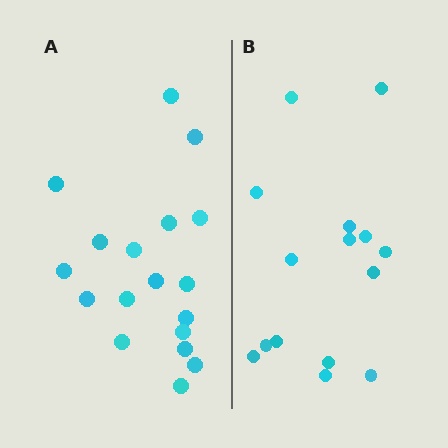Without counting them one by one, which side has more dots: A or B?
Region A (the left region) has more dots.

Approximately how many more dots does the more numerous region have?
Region A has just a few more — roughly 2 or 3 more dots than region B.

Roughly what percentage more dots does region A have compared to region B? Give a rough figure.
About 20% more.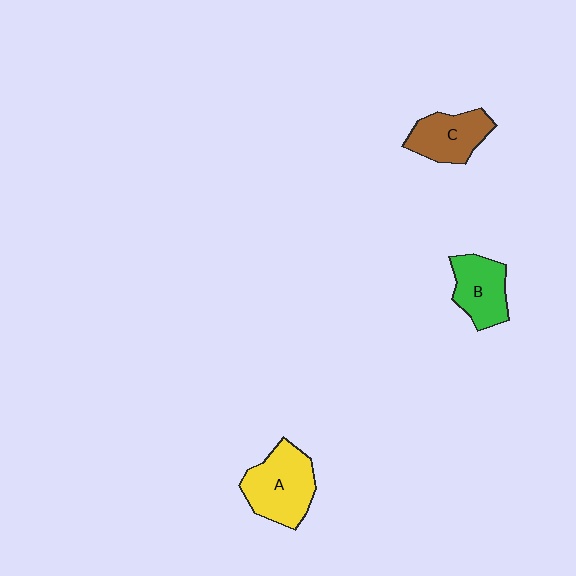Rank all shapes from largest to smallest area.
From largest to smallest: A (yellow), C (brown), B (green).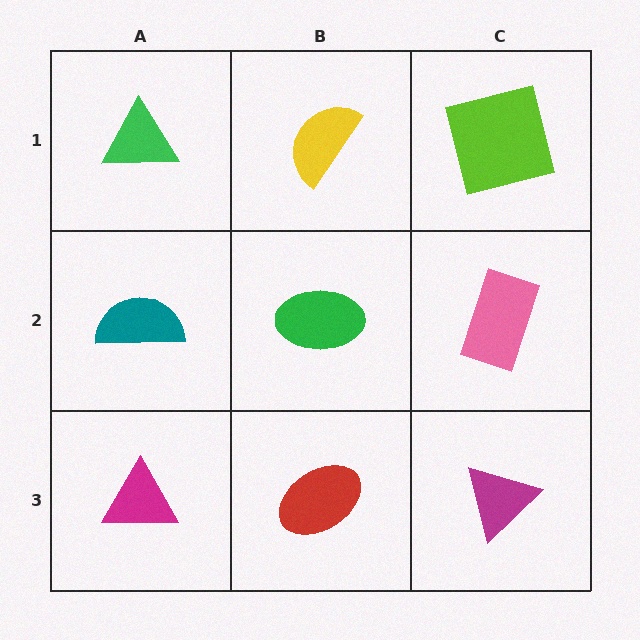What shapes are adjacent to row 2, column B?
A yellow semicircle (row 1, column B), a red ellipse (row 3, column B), a teal semicircle (row 2, column A), a pink rectangle (row 2, column C).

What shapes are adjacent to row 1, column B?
A green ellipse (row 2, column B), a green triangle (row 1, column A), a lime square (row 1, column C).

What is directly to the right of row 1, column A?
A yellow semicircle.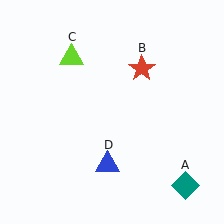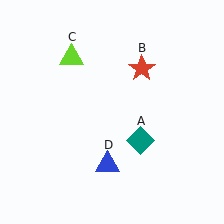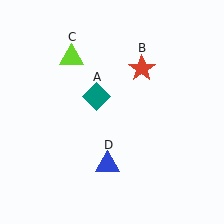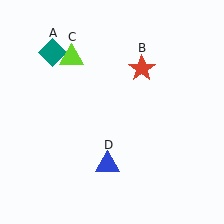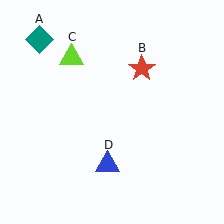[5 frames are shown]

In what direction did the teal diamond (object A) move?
The teal diamond (object A) moved up and to the left.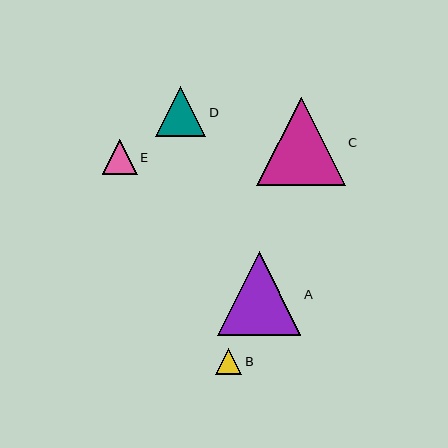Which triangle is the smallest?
Triangle B is the smallest with a size of approximately 26 pixels.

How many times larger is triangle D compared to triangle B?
Triangle D is approximately 1.9 times the size of triangle B.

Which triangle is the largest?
Triangle C is the largest with a size of approximately 89 pixels.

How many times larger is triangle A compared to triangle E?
Triangle A is approximately 2.4 times the size of triangle E.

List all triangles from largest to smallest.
From largest to smallest: C, A, D, E, B.